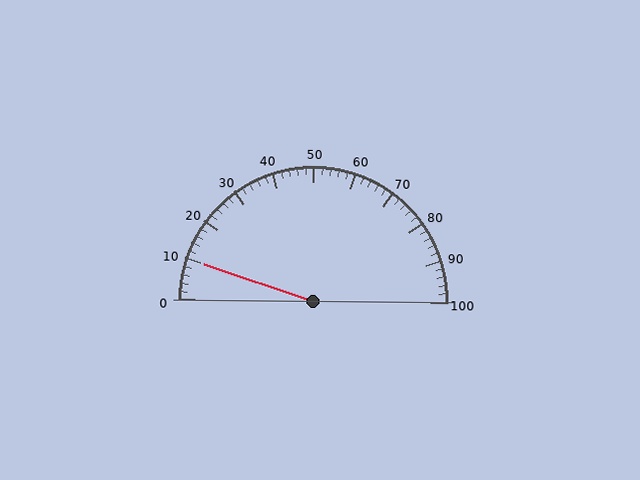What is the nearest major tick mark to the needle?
The nearest major tick mark is 10.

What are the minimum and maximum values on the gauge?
The gauge ranges from 0 to 100.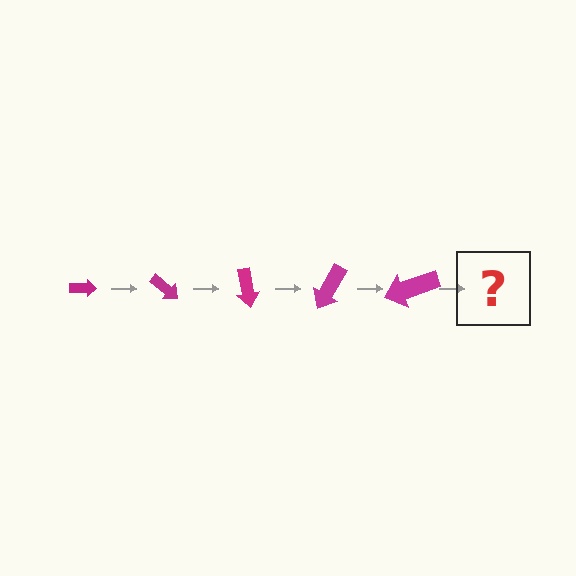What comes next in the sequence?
The next element should be an arrow, larger than the previous one and rotated 200 degrees from the start.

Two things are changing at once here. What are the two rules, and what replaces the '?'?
The two rules are that the arrow grows larger each step and it rotates 40 degrees each step. The '?' should be an arrow, larger than the previous one and rotated 200 degrees from the start.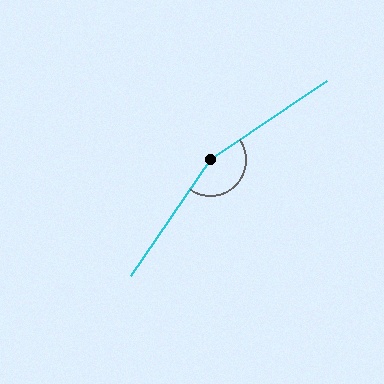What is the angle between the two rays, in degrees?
Approximately 158 degrees.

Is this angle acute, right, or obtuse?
It is obtuse.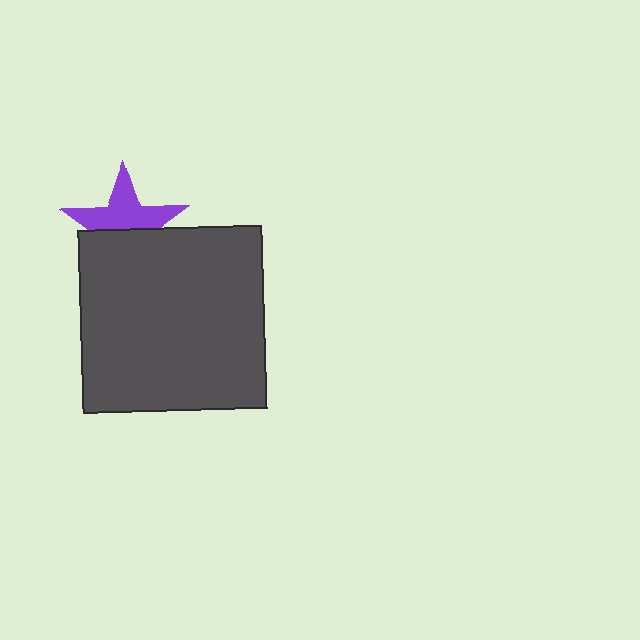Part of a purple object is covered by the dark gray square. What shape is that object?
It is a star.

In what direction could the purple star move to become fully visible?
The purple star could move up. That would shift it out from behind the dark gray square entirely.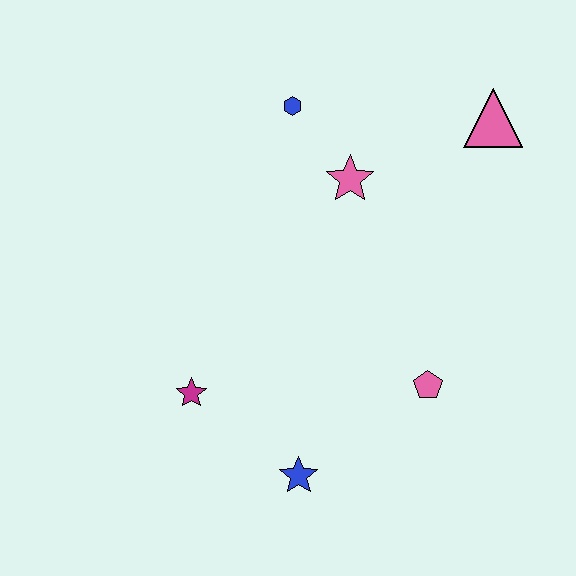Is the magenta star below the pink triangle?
Yes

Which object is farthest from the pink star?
The blue star is farthest from the pink star.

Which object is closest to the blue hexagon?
The pink star is closest to the blue hexagon.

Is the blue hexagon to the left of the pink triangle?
Yes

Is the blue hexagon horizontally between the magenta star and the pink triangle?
Yes